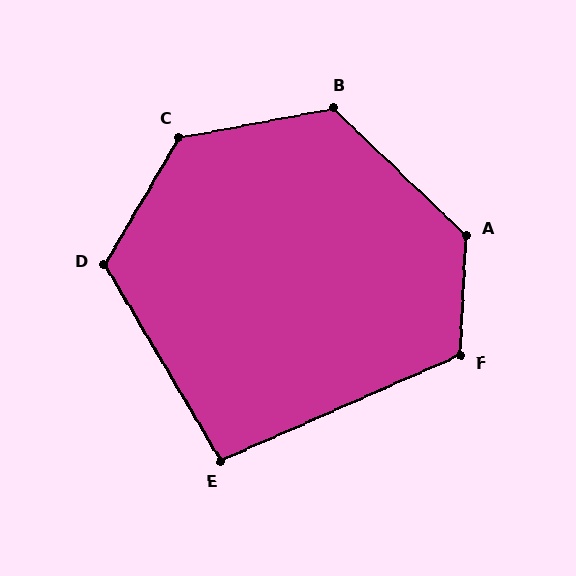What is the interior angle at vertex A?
Approximately 131 degrees (obtuse).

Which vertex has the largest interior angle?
C, at approximately 131 degrees.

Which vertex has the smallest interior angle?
E, at approximately 97 degrees.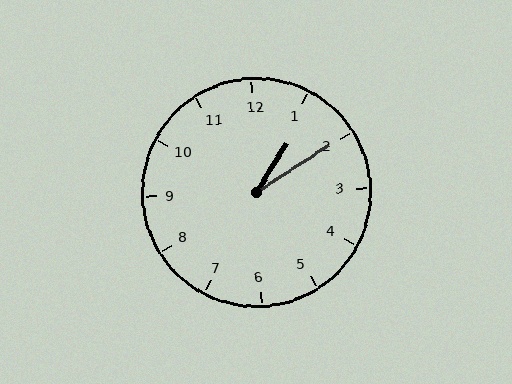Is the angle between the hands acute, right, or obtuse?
It is acute.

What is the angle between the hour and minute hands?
Approximately 25 degrees.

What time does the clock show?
1:10.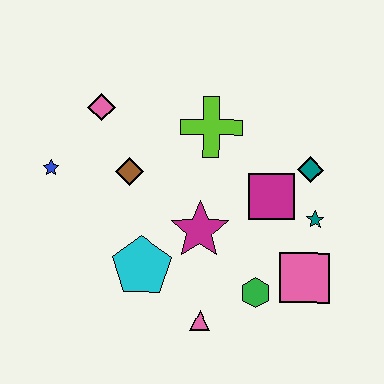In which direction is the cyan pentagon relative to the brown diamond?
The cyan pentagon is below the brown diamond.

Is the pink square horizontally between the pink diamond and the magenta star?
No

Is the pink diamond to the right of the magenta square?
No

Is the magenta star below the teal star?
Yes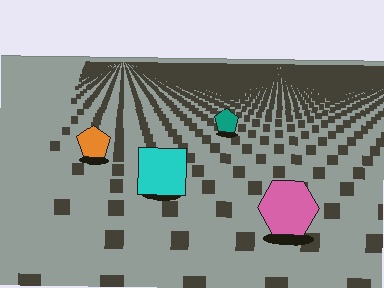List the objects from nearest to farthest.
From nearest to farthest: the pink hexagon, the cyan square, the orange pentagon, the teal pentagon.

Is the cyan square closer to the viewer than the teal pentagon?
Yes. The cyan square is closer — you can tell from the texture gradient: the ground texture is coarser near it.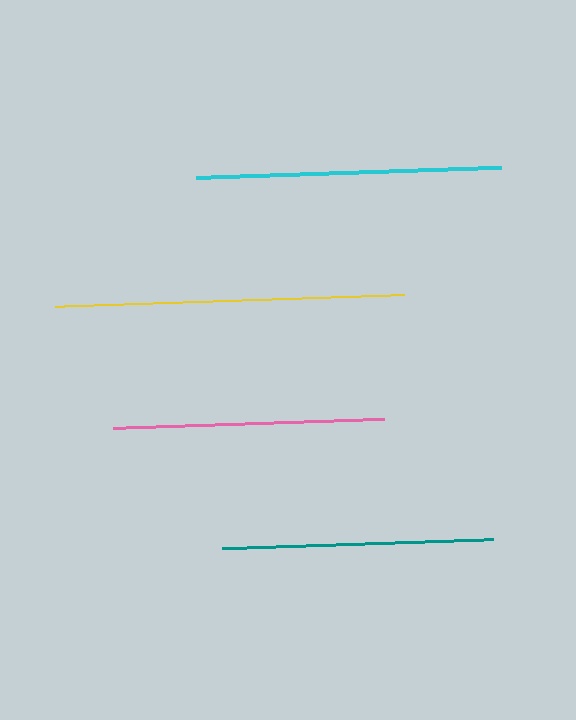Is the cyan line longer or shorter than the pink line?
The cyan line is longer than the pink line.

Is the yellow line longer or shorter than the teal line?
The yellow line is longer than the teal line.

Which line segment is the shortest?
The pink line is the shortest at approximately 271 pixels.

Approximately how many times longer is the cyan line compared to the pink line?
The cyan line is approximately 1.1 times the length of the pink line.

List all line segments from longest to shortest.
From longest to shortest: yellow, cyan, teal, pink.